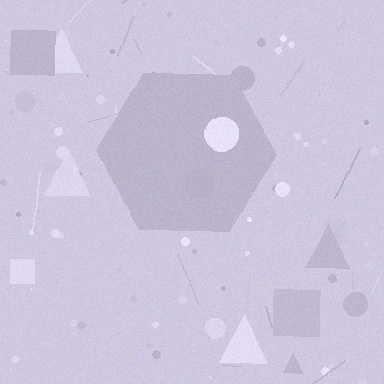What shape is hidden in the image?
A hexagon is hidden in the image.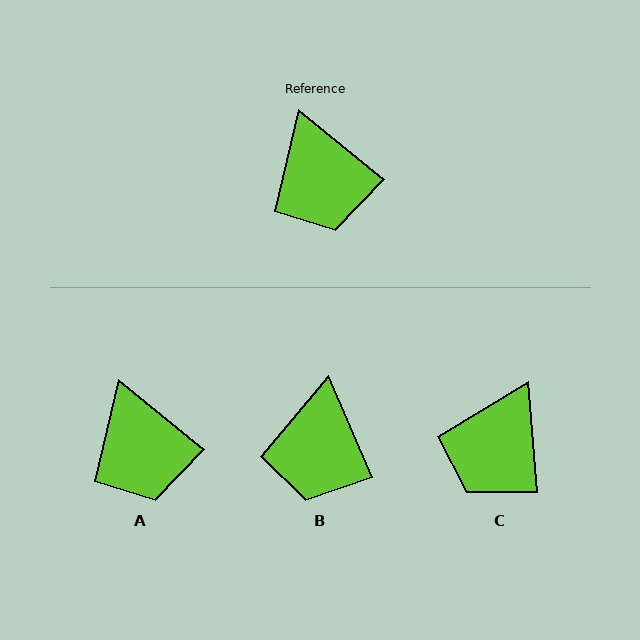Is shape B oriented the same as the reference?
No, it is off by about 27 degrees.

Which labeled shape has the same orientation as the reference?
A.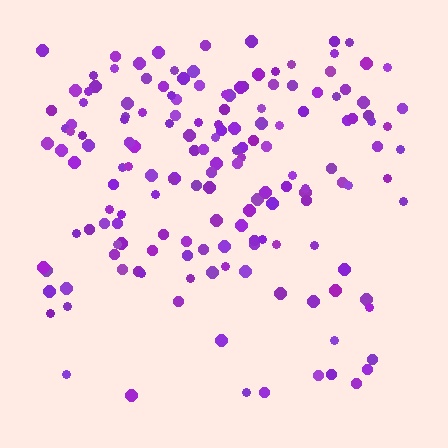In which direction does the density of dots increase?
From bottom to top, with the top side densest.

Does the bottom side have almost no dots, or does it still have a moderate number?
Still a moderate number, just noticeably fewer than the top.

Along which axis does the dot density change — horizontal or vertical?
Vertical.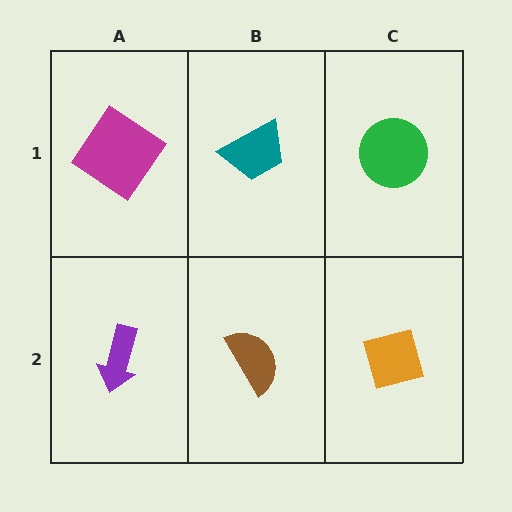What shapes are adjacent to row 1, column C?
An orange diamond (row 2, column C), a teal trapezoid (row 1, column B).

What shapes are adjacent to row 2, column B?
A teal trapezoid (row 1, column B), a purple arrow (row 2, column A), an orange diamond (row 2, column C).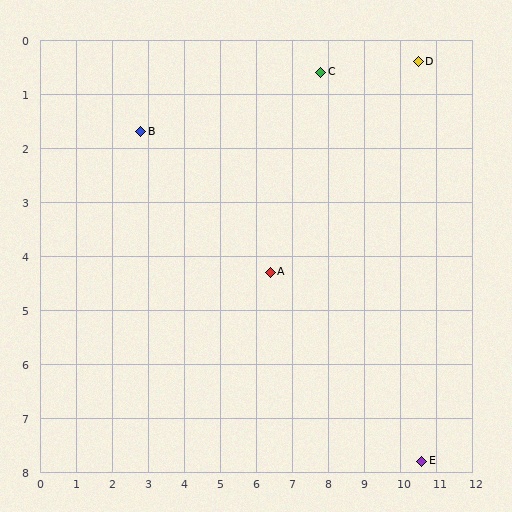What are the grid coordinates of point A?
Point A is at approximately (6.4, 4.3).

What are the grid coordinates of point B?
Point B is at approximately (2.8, 1.7).